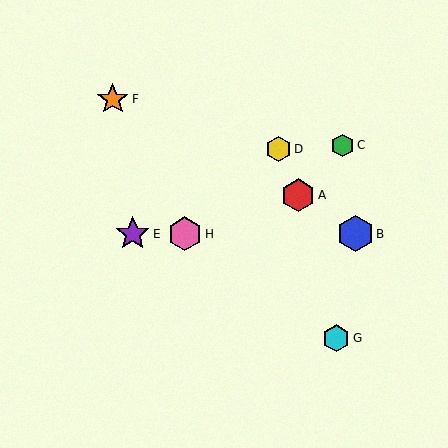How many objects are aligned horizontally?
3 objects (B, E, H) are aligned horizontally.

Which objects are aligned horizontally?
Objects B, E, H are aligned horizontally.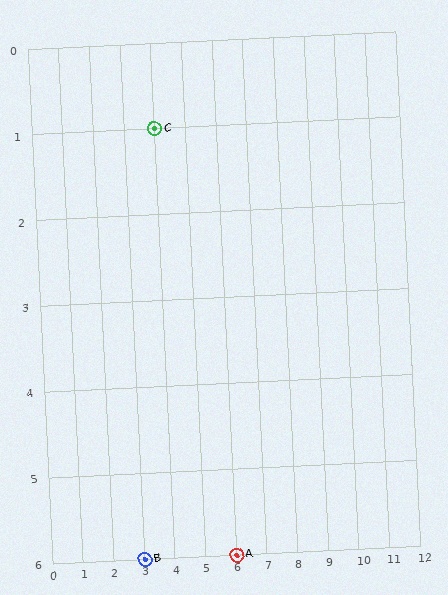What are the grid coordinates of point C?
Point C is at grid coordinates (4, 1).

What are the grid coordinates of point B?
Point B is at grid coordinates (3, 6).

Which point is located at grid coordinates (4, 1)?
Point C is at (4, 1).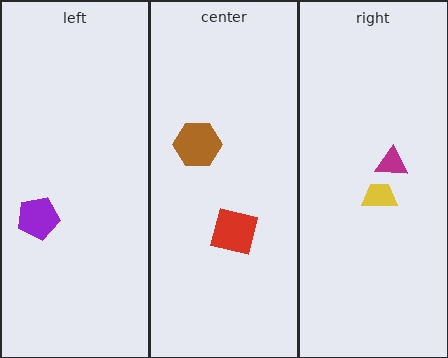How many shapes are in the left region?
1.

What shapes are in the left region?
The purple pentagon.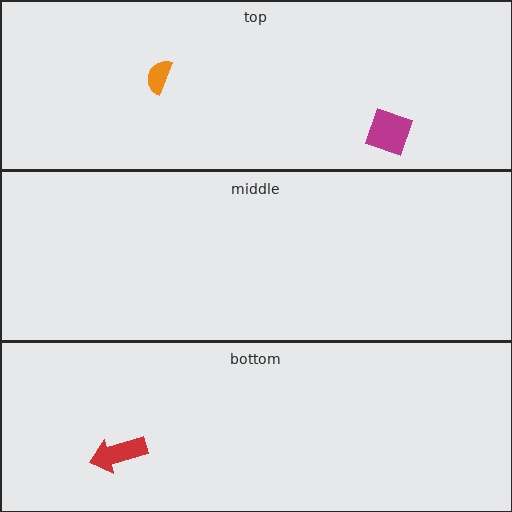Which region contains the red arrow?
The bottom region.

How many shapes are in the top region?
2.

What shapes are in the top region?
The magenta diamond, the orange semicircle.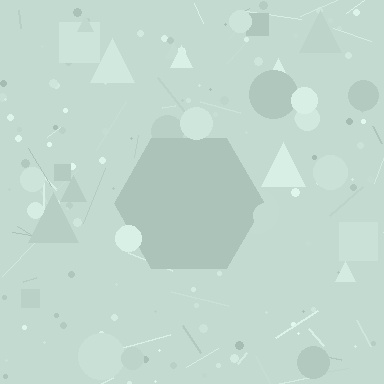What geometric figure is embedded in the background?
A hexagon is embedded in the background.